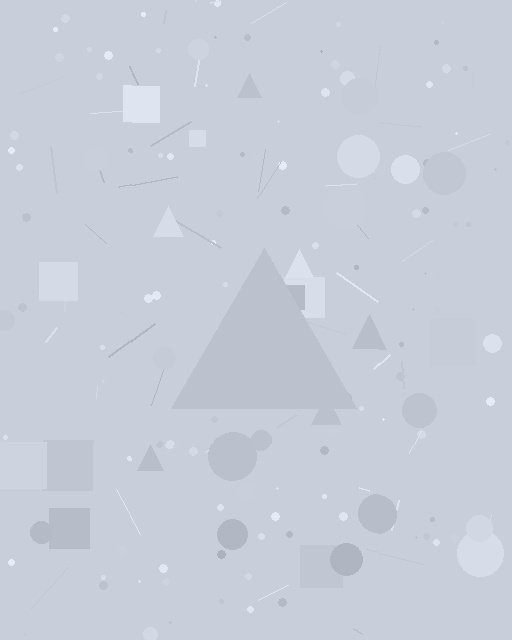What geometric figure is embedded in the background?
A triangle is embedded in the background.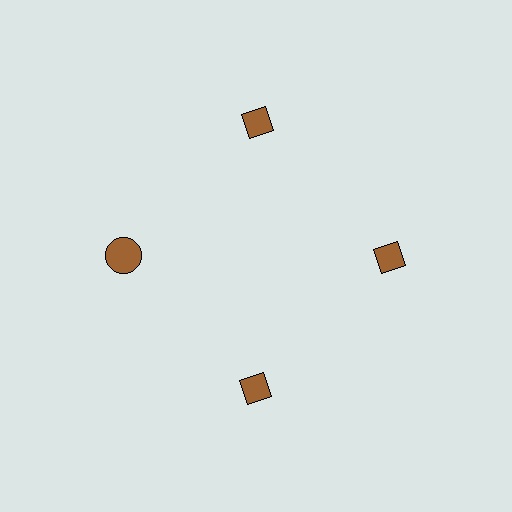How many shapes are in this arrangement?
There are 4 shapes arranged in a ring pattern.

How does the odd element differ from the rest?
It has a different shape: circle instead of diamond.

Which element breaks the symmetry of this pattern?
The brown circle at roughly the 9 o'clock position breaks the symmetry. All other shapes are brown diamonds.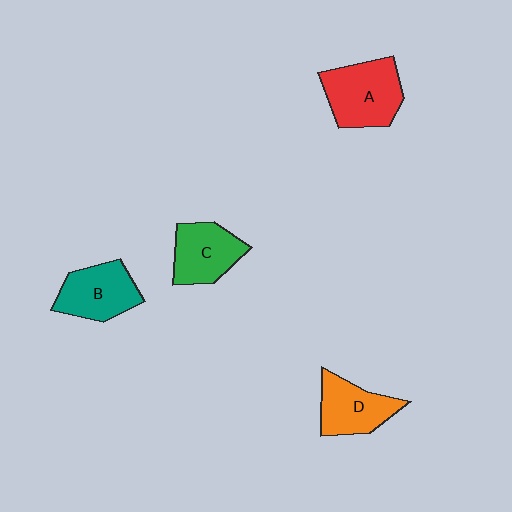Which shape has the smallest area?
Shape D (orange).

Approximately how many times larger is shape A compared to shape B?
Approximately 1.2 times.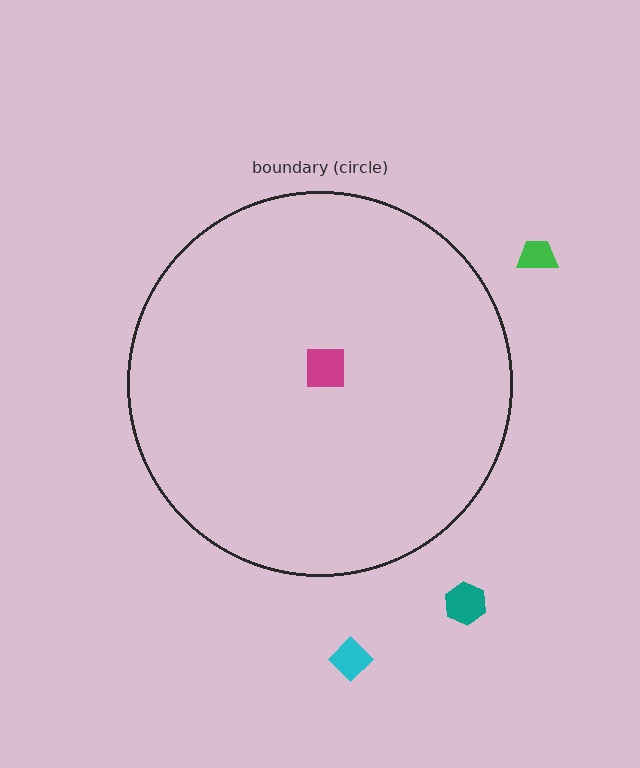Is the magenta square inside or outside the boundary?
Inside.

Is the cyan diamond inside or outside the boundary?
Outside.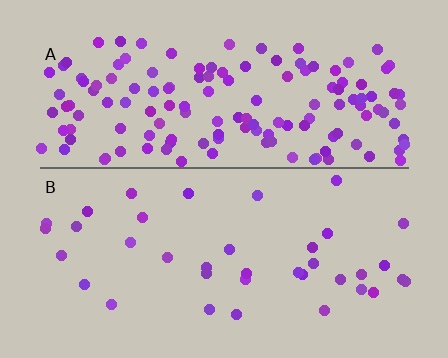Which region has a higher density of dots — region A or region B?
A (the top).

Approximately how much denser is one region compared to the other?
Approximately 3.9× — region A over region B.